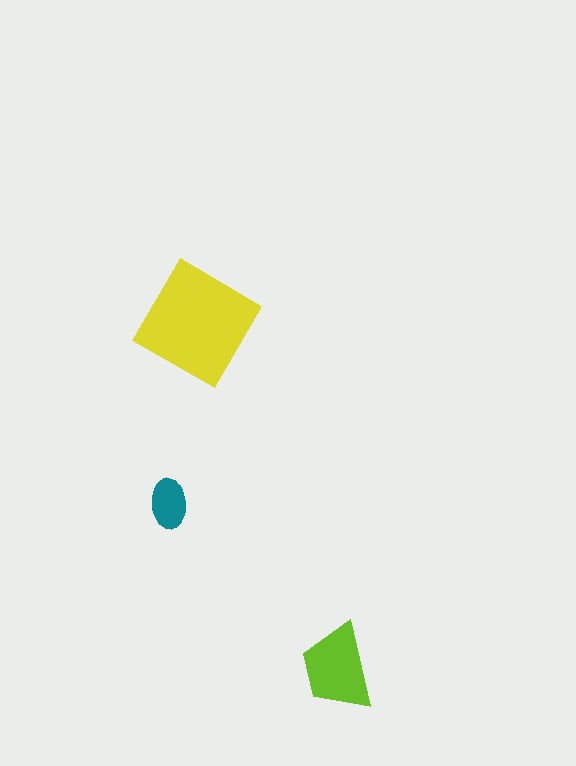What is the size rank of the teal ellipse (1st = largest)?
3rd.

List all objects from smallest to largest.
The teal ellipse, the lime trapezoid, the yellow diamond.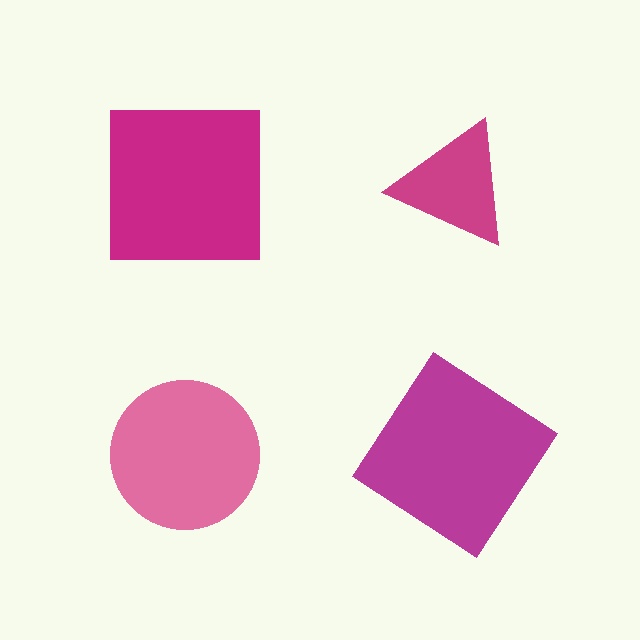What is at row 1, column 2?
A magenta triangle.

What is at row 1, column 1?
A magenta square.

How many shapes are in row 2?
2 shapes.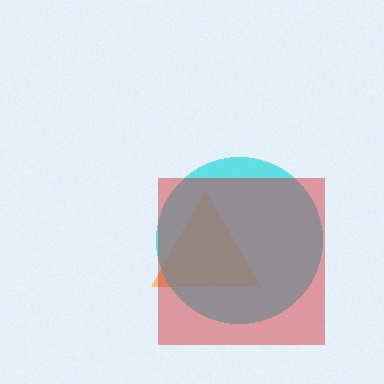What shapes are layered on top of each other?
The layered shapes are: an orange triangle, a cyan circle, a red square.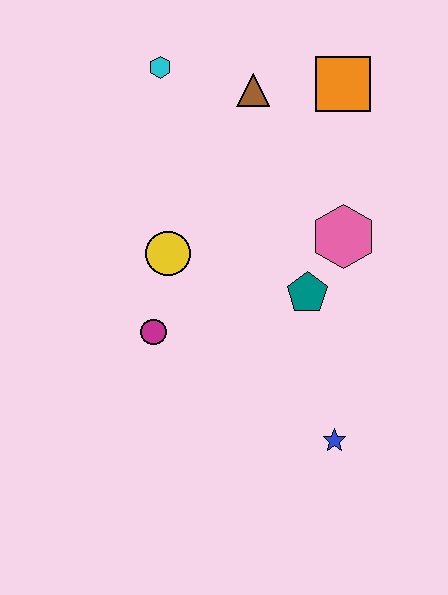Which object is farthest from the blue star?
The cyan hexagon is farthest from the blue star.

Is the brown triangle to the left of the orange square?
Yes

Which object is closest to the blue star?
The teal pentagon is closest to the blue star.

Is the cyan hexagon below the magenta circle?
No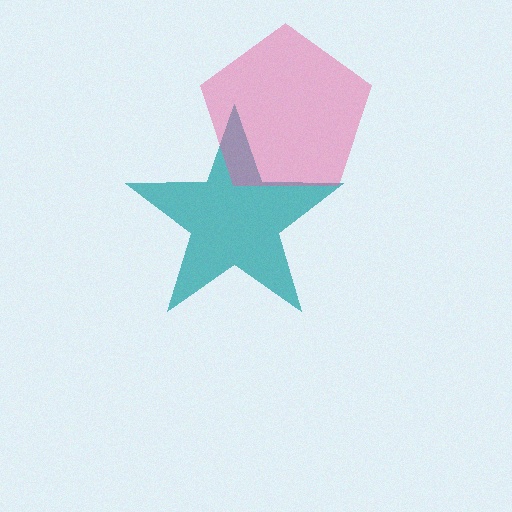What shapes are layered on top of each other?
The layered shapes are: a teal star, a pink pentagon.